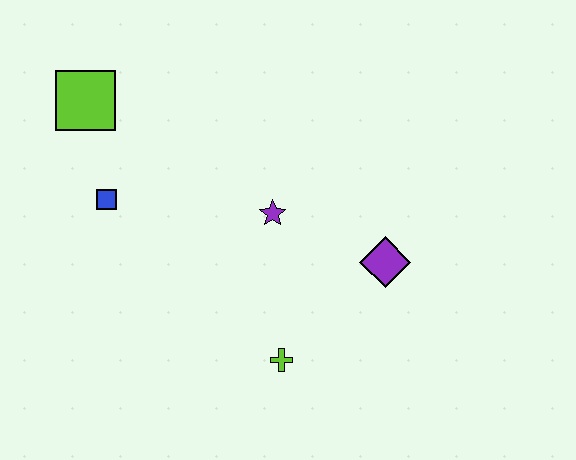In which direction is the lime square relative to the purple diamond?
The lime square is to the left of the purple diamond.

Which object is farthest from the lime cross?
The lime square is farthest from the lime cross.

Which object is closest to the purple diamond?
The purple star is closest to the purple diamond.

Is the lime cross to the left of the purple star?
No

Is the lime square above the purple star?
Yes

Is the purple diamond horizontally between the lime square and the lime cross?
No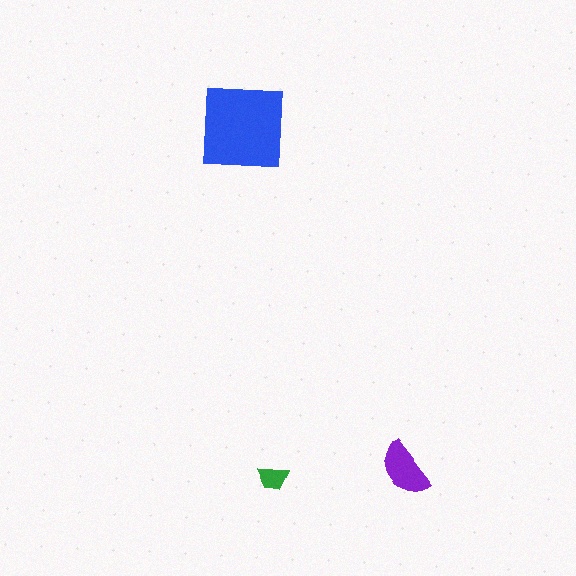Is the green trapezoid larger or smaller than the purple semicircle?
Smaller.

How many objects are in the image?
There are 3 objects in the image.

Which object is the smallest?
The green trapezoid.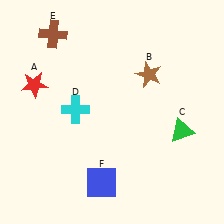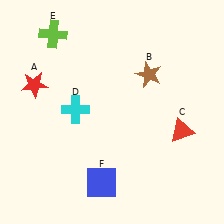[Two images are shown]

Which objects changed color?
C changed from green to red. E changed from brown to lime.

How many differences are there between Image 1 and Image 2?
There are 2 differences between the two images.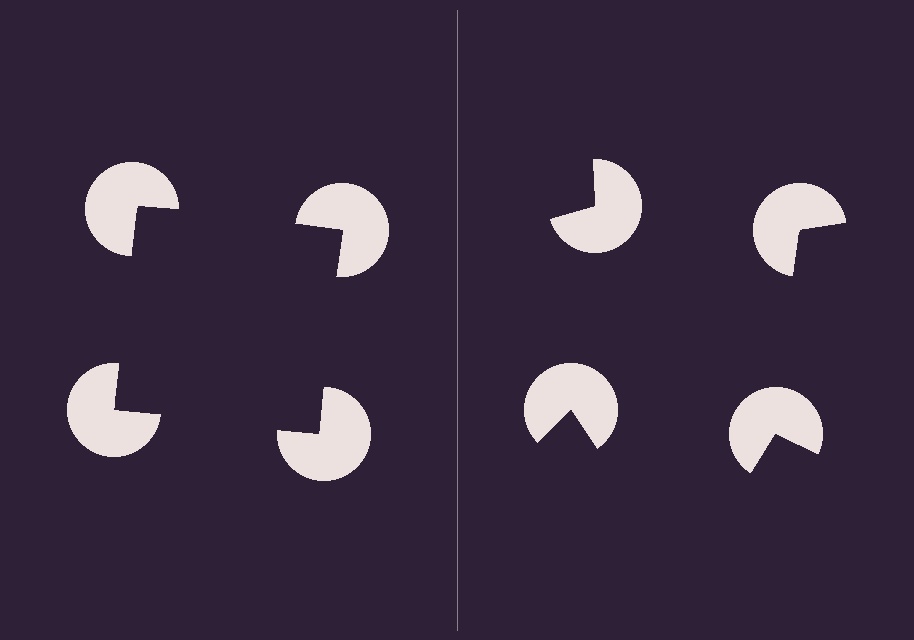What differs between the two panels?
The pac-man discs are positioned identically on both sides; only the wedge orientations differ. On the left they align to a square; on the right they are misaligned.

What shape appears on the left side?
An illusory square.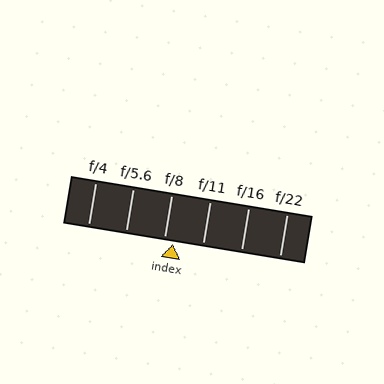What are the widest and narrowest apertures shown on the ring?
The widest aperture shown is f/4 and the narrowest is f/22.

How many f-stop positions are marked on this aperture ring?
There are 6 f-stop positions marked.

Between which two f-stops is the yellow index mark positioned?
The index mark is between f/8 and f/11.